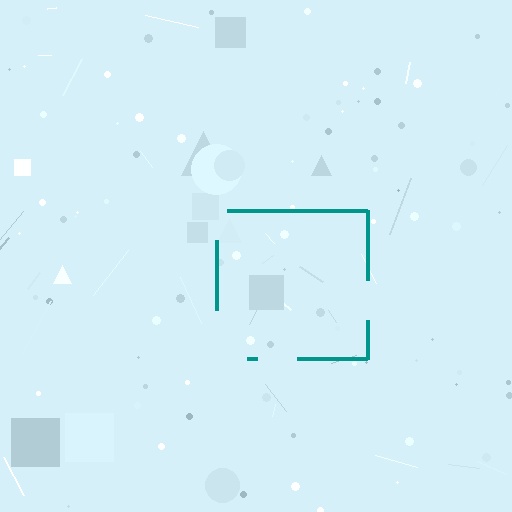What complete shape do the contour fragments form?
The contour fragments form a square.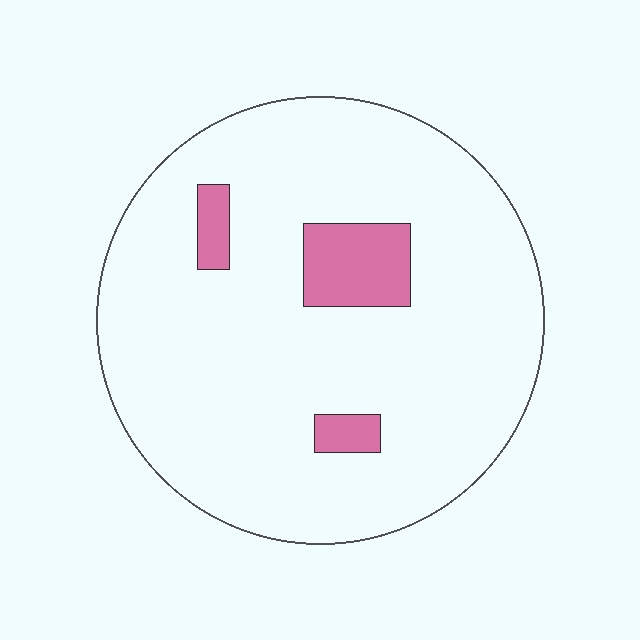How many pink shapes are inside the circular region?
3.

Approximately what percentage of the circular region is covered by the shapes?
Approximately 10%.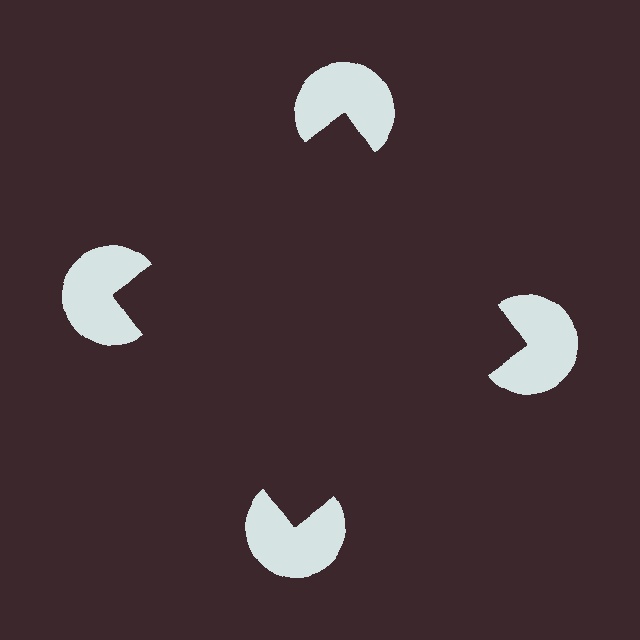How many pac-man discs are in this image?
There are 4 — one at each vertex of the illusory square.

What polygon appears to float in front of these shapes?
An illusory square — its edges are inferred from the aligned wedge cuts in the pac-man discs, not physically drawn.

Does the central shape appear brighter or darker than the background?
It typically appears slightly darker than the background, even though no actual brightness change is drawn.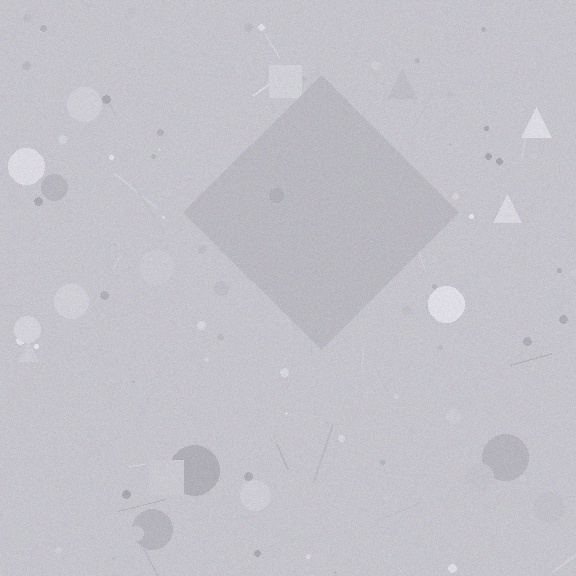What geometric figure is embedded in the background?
A diamond is embedded in the background.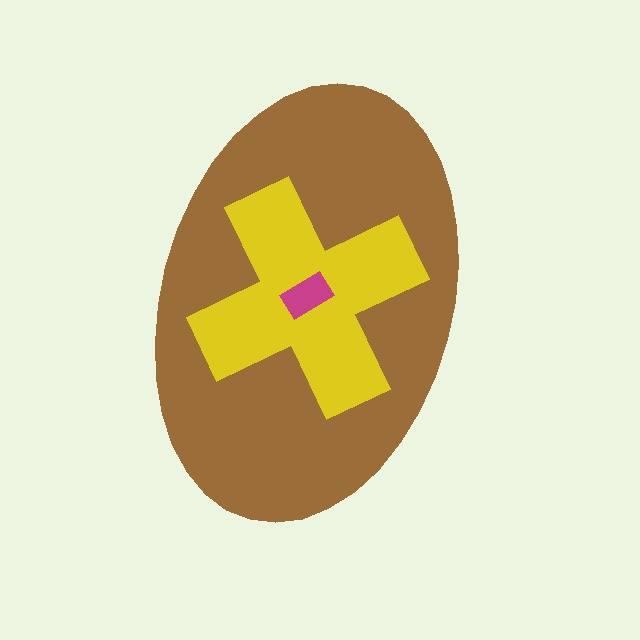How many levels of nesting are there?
3.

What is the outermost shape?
The brown ellipse.